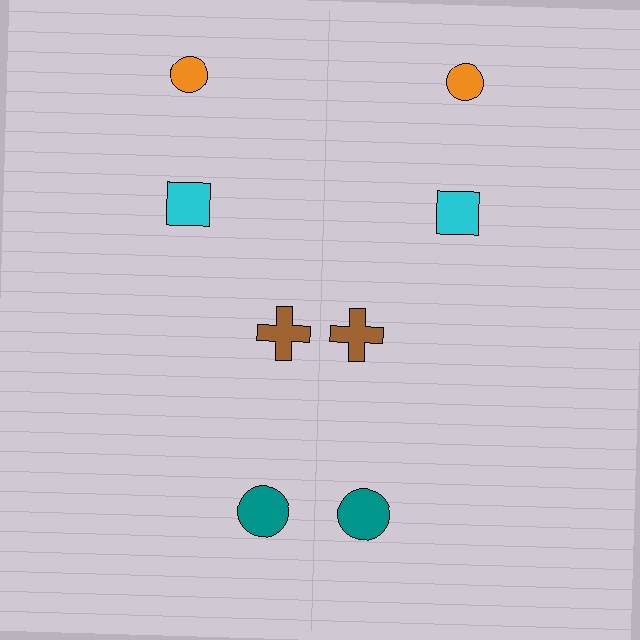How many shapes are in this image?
There are 8 shapes in this image.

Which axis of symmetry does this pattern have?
The pattern has a vertical axis of symmetry running through the center of the image.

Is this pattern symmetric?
Yes, this pattern has bilateral (reflection) symmetry.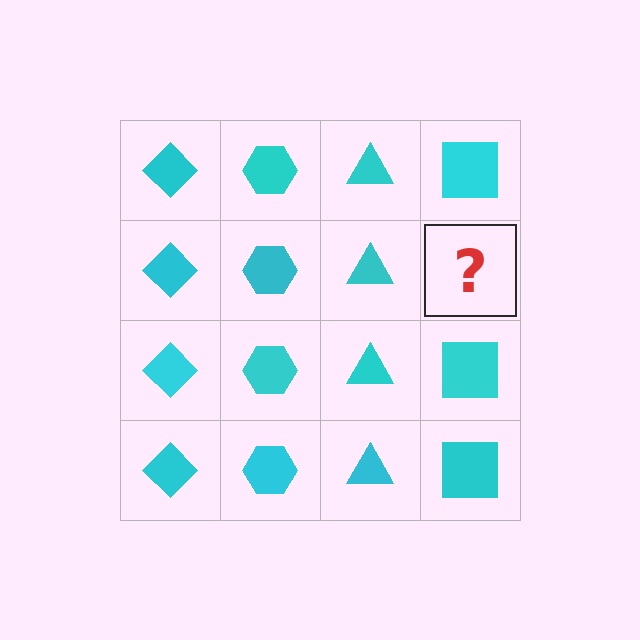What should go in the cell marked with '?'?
The missing cell should contain a cyan square.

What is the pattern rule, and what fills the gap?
The rule is that each column has a consistent shape. The gap should be filled with a cyan square.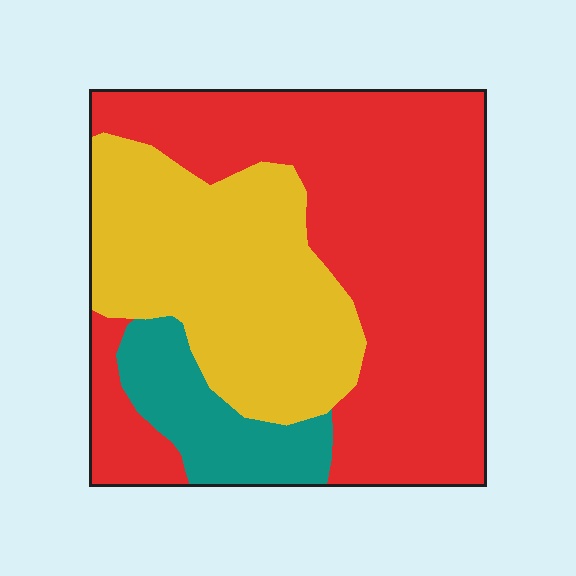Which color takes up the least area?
Teal, at roughly 10%.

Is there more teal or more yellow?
Yellow.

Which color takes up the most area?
Red, at roughly 55%.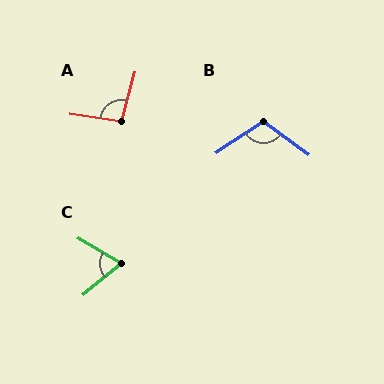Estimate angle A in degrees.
Approximately 97 degrees.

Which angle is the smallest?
C, at approximately 70 degrees.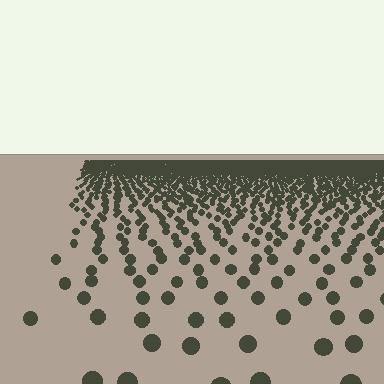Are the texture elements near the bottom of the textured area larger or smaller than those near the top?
Larger. Near the bottom, elements are closer to the viewer and appear at a bigger on-screen size.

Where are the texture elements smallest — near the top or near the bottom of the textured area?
Near the top.